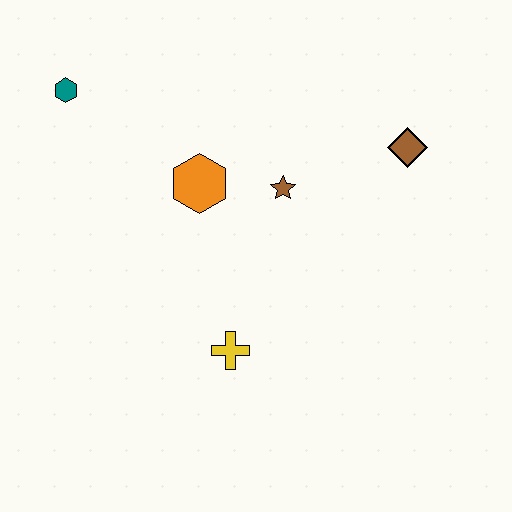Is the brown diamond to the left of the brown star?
No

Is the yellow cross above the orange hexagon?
No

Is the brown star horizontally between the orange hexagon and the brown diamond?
Yes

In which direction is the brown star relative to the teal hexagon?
The brown star is to the right of the teal hexagon.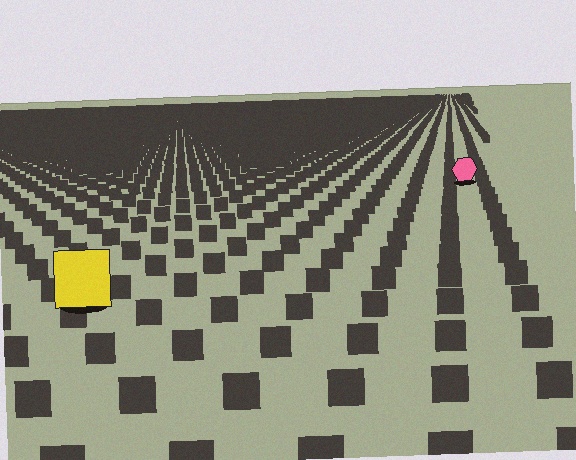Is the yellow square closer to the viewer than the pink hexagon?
Yes. The yellow square is closer — you can tell from the texture gradient: the ground texture is coarser near it.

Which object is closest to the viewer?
The yellow square is closest. The texture marks near it are larger and more spread out.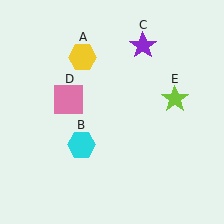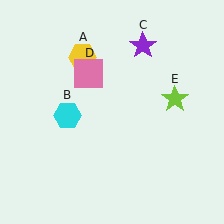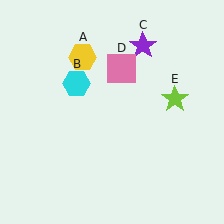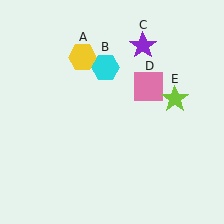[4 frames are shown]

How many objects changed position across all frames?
2 objects changed position: cyan hexagon (object B), pink square (object D).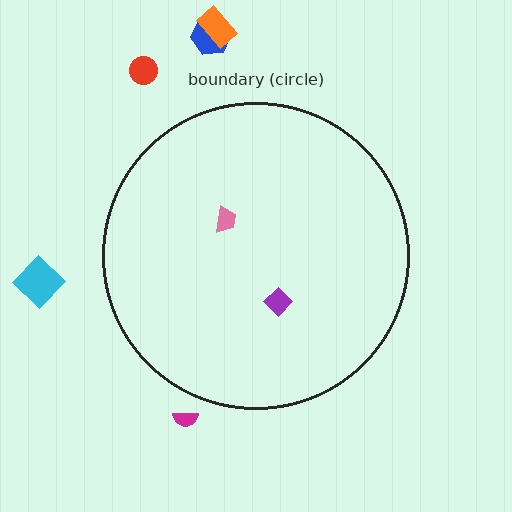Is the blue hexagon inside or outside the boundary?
Outside.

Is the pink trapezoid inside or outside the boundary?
Inside.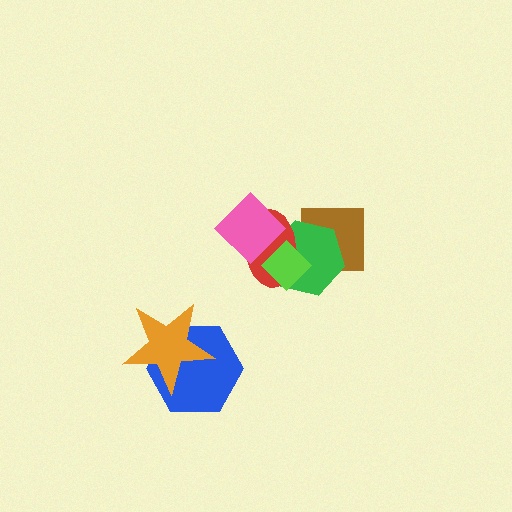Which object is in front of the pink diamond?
The lime diamond is in front of the pink diamond.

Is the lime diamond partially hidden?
No, no other shape covers it.